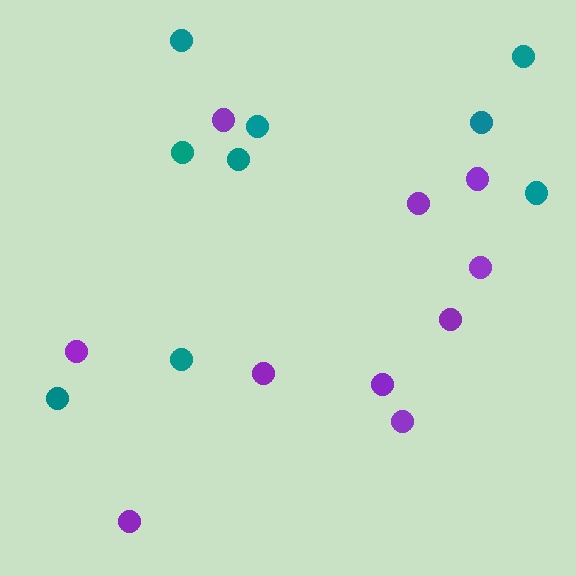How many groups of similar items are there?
There are 2 groups: one group of teal circles (9) and one group of purple circles (10).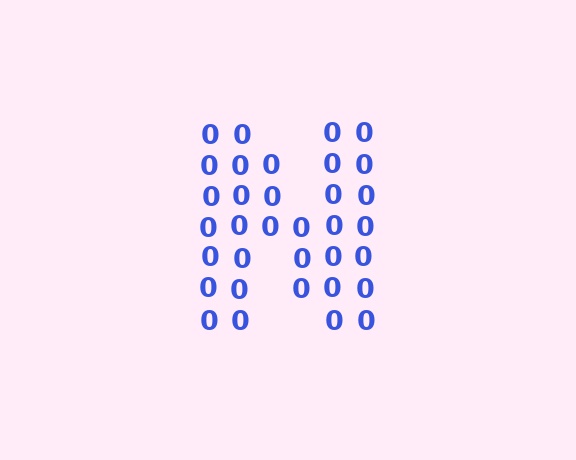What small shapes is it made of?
It is made of small digit 0's.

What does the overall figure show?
The overall figure shows the letter N.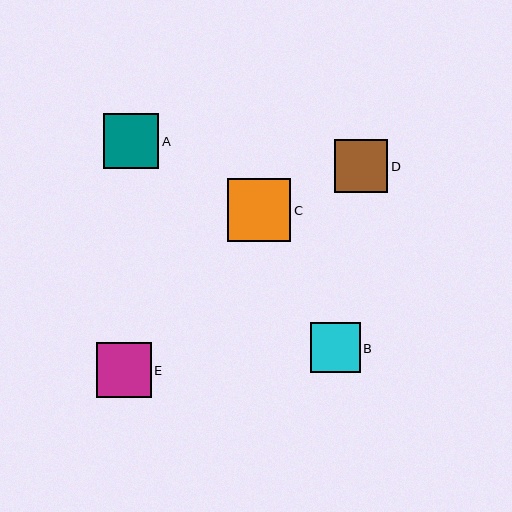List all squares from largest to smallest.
From largest to smallest: C, A, E, D, B.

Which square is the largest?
Square C is the largest with a size of approximately 63 pixels.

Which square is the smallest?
Square B is the smallest with a size of approximately 50 pixels.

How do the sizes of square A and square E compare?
Square A and square E are approximately the same size.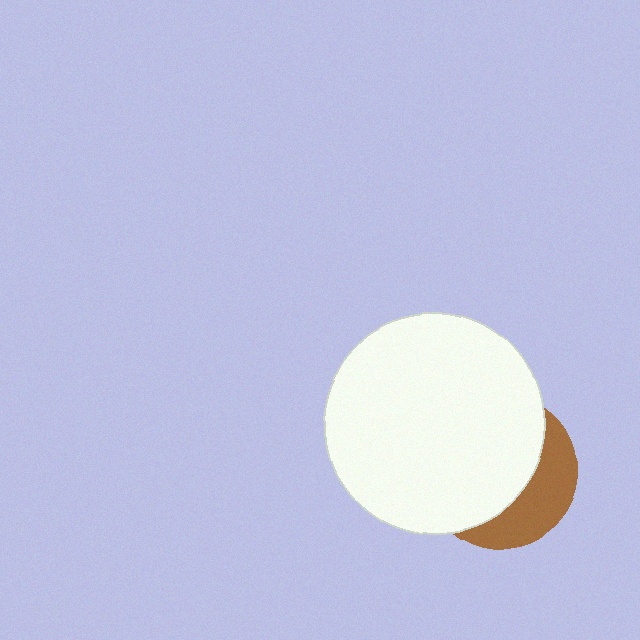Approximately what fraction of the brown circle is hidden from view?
Roughly 67% of the brown circle is hidden behind the white circle.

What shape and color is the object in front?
The object in front is a white circle.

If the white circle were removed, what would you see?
You would see the complete brown circle.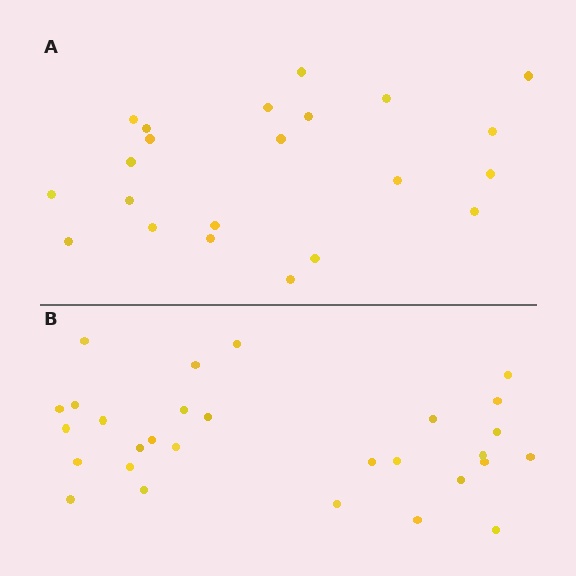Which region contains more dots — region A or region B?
Region B (the bottom region) has more dots.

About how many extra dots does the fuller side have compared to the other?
Region B has roughly 8 or so more dots than region A.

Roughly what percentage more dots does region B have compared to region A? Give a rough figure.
About 30% more.